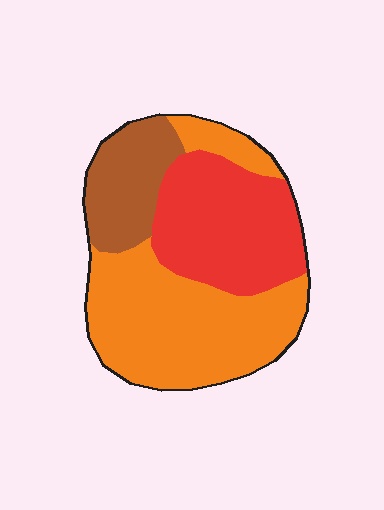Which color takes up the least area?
Brown, at roughly 20%.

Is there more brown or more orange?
Orange.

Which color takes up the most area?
Orange, at roughly 50%.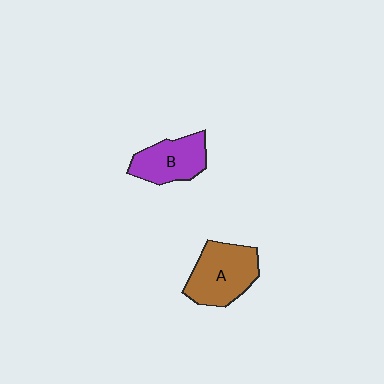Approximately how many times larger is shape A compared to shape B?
Approximately 1.3 times.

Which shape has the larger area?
Shape A (brown).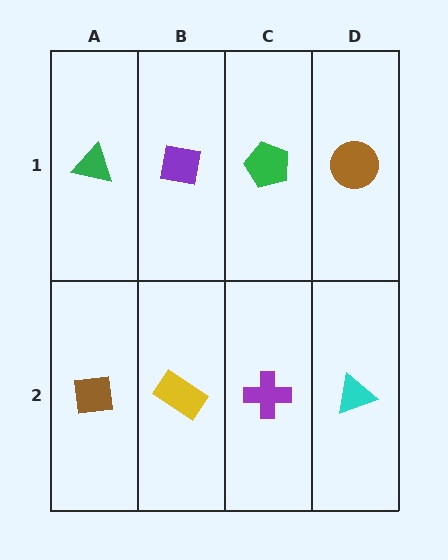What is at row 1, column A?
A green triangle.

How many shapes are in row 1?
4 shapes.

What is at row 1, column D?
A brown circle.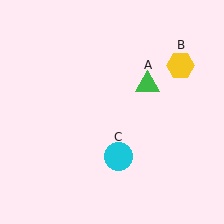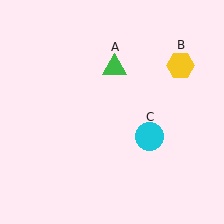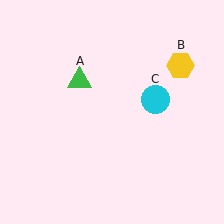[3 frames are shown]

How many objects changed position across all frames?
2 objects changed position: green triangle (object A), cyan circle (object C).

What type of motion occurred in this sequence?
The green triangle (object A), cyan circle (object C) rotated counterclockwise around the center of the scene.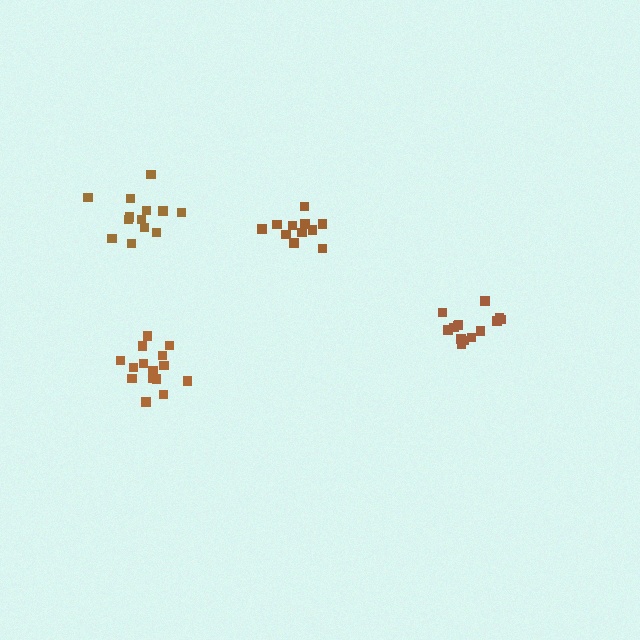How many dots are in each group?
Group 1: 12 dots, Group 2: 14 dots, Group 3: 15 dots, Group 4: 13 dots (54 total).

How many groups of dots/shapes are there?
There are 4 groups.